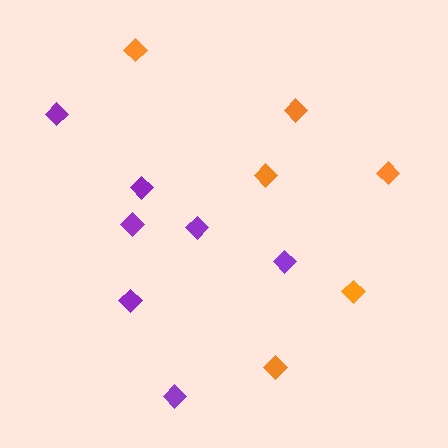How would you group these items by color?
There are 2 groups: one group of purple diamonds (7) and one group of orange diamonds (6).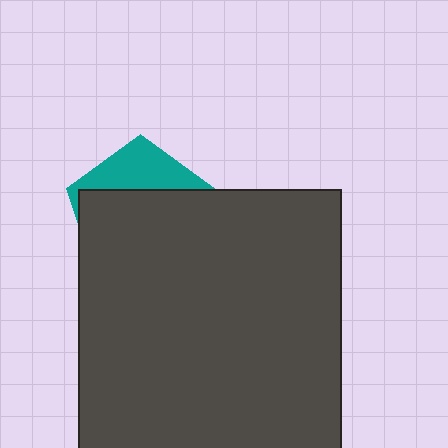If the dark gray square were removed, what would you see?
You would see the complete teal pentagon.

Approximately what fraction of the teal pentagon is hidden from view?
Roughly 70% of the teal pentagon is hidden behind the dark gray square.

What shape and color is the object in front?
The object in front is a dark gray square.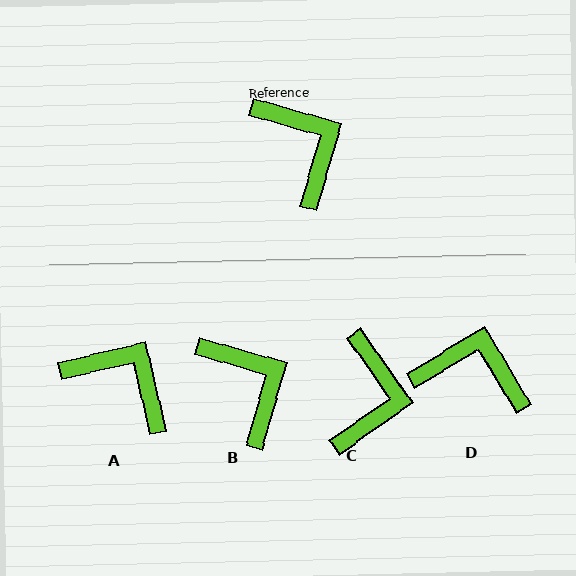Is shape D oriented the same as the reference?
No, it is off by about 47 degrees.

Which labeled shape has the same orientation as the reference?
B.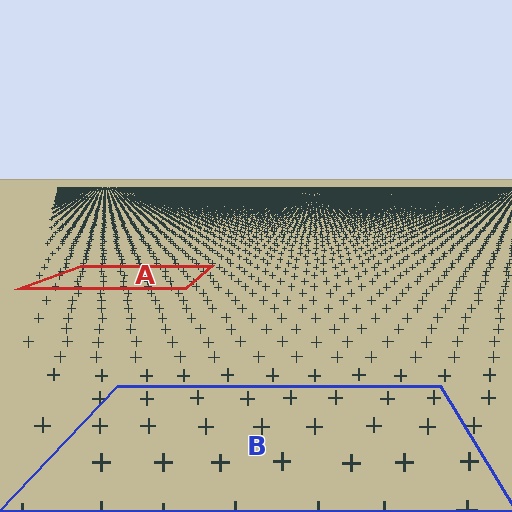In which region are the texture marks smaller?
The texture marks are smaller in region A, because it is farther away.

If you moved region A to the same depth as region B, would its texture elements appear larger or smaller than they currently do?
They would appear larger. At a closer depth, the same texture elements are projected at a bigger on-screen size.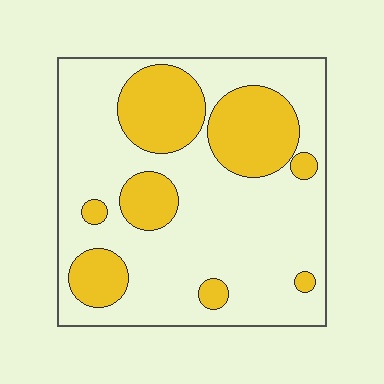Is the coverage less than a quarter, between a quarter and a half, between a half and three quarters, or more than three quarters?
Between a quarter and a half.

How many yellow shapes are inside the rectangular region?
8.